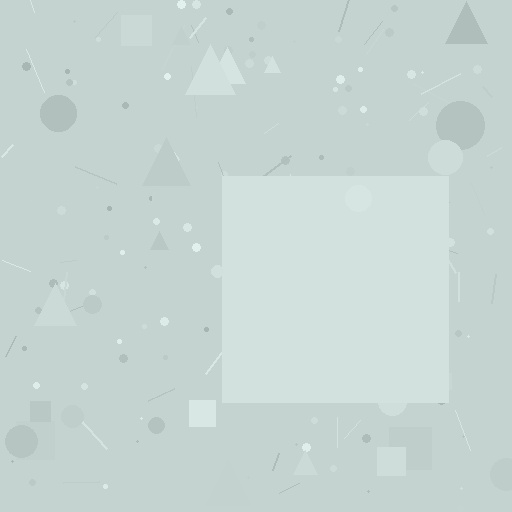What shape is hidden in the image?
A square is hidden in the image.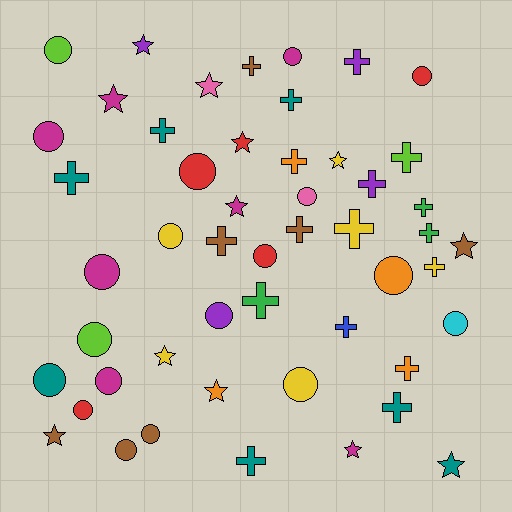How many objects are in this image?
There are 50 objects.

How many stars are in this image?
There are 12 stars.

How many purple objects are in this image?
There are 4 purple objects.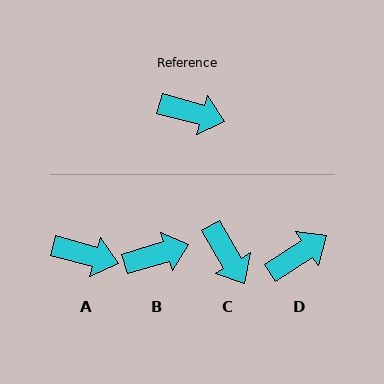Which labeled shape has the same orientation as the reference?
A.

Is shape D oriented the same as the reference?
No, it is off by about 48 degrees.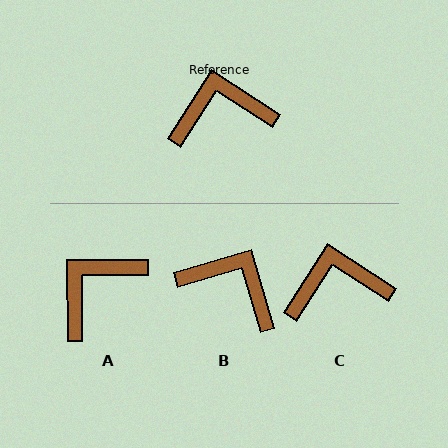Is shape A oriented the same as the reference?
No, it is off by about 33 degrees.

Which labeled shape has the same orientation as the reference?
C.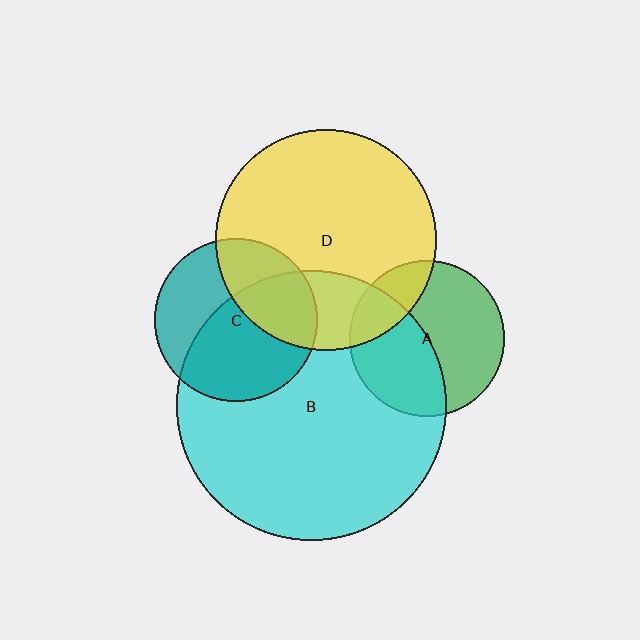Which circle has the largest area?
Circle B (cyan).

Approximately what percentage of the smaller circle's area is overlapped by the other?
Approximately 45%.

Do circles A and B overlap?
Yes.